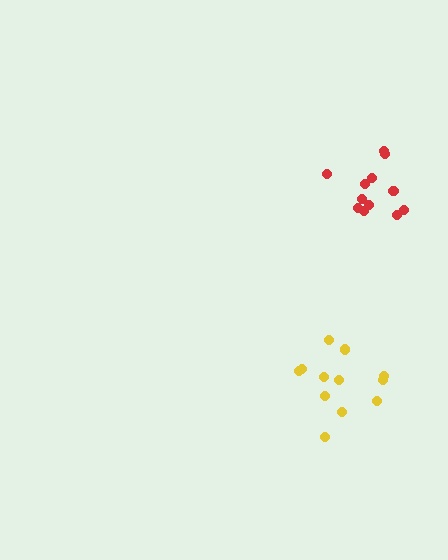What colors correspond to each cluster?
The clusters are colored: red, yellow.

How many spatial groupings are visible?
There are 2 spatial groupings.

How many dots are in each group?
Group 1: 12 dots, Group 2: 12 dots (24 total).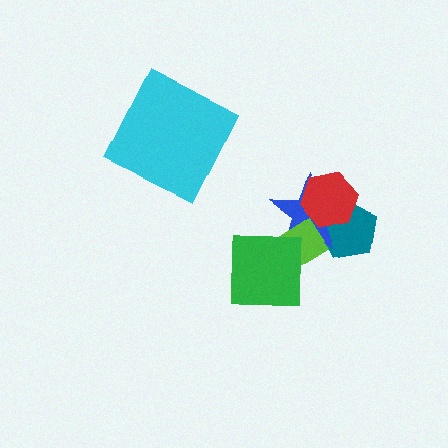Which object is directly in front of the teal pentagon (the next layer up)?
The blue star is directly in front of the teal pentagon.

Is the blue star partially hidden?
Yes, it is partially covered by another shape.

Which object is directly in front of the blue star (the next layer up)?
The red hexagon is directly in front of the blue star.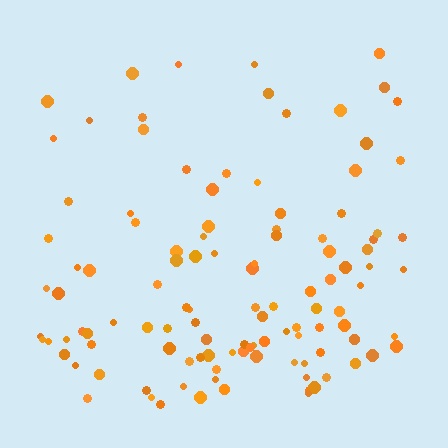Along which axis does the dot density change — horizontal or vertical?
Vertical.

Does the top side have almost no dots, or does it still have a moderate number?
Still a moderate number, just noticeably fewer than the bottom.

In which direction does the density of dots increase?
From top to bottom, with the bottom side densest.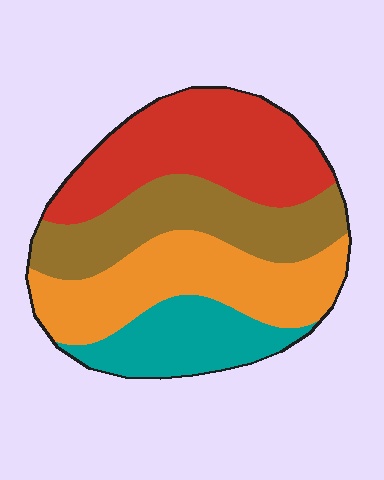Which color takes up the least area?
Teal, at roughly 15%.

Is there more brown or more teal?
Brown.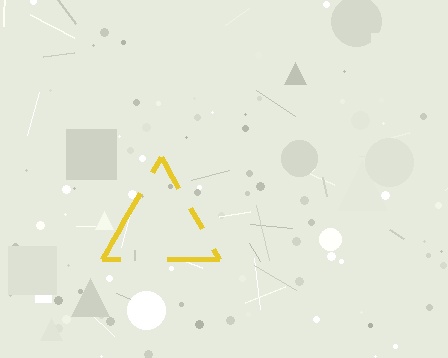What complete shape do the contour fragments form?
The contour fragments form a triangle.